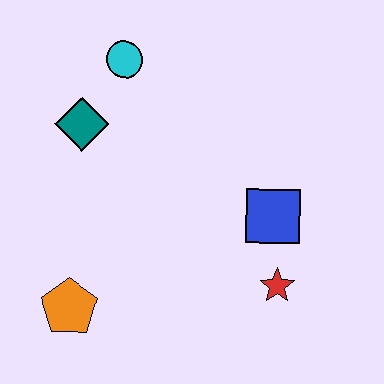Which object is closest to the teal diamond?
The cyan circle is closest to the teal diamond.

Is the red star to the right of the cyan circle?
Yes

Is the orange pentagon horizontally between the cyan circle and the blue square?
No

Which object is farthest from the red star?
The cyan circle is farthest from the red star.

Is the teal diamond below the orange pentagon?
No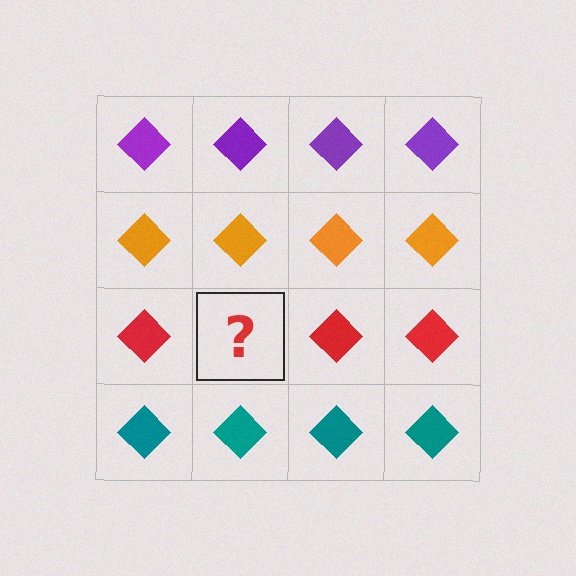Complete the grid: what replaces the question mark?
The question mark should be replaced with a red diamond.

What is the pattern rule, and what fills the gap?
The rule is that each row has a consistent color. The gap should be filled with a red diamond.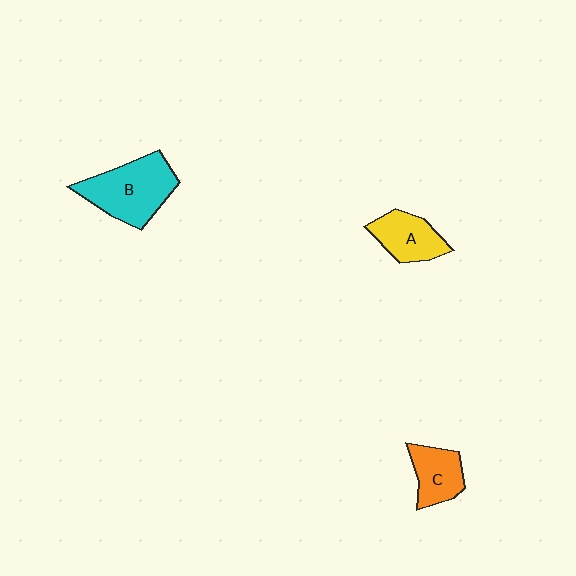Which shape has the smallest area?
Shape C (orange).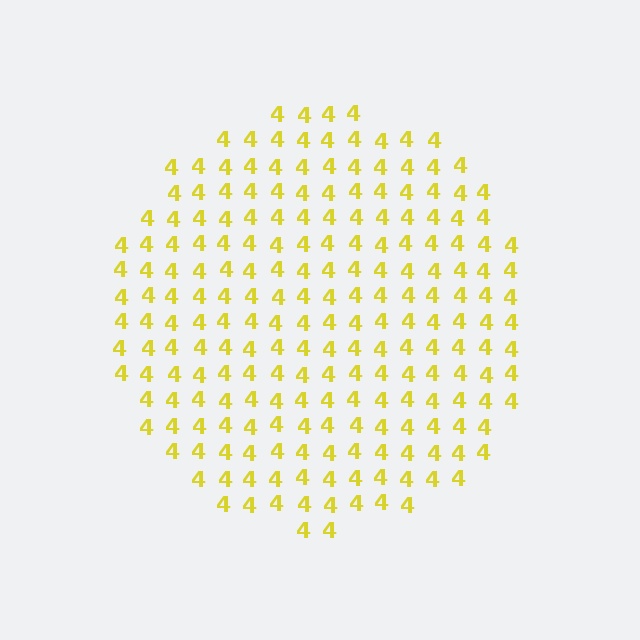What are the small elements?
The small elements are digit 4's.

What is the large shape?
The large shape is a circle.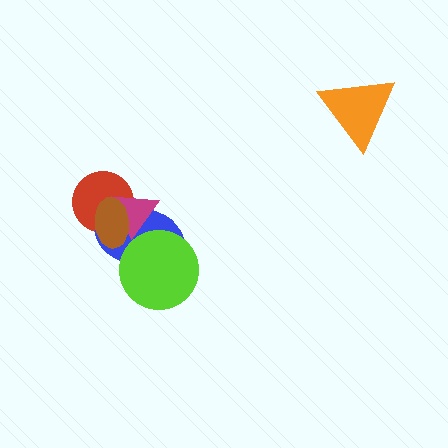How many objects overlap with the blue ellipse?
4 objects overlap with the blue ellipse.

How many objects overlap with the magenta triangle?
3 objects overlap with the magenta triangle.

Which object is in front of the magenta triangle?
The brown ellipse is in front of the magenta triangle.